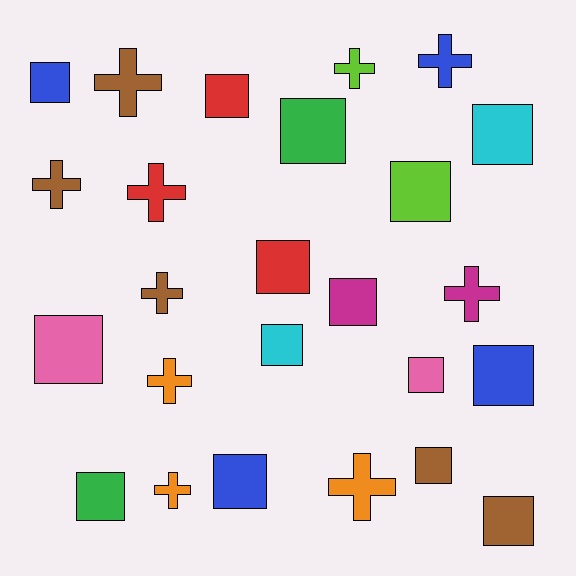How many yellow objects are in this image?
There are no yellow objects.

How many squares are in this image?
There are 15 squares.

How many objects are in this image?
There are 25 objects.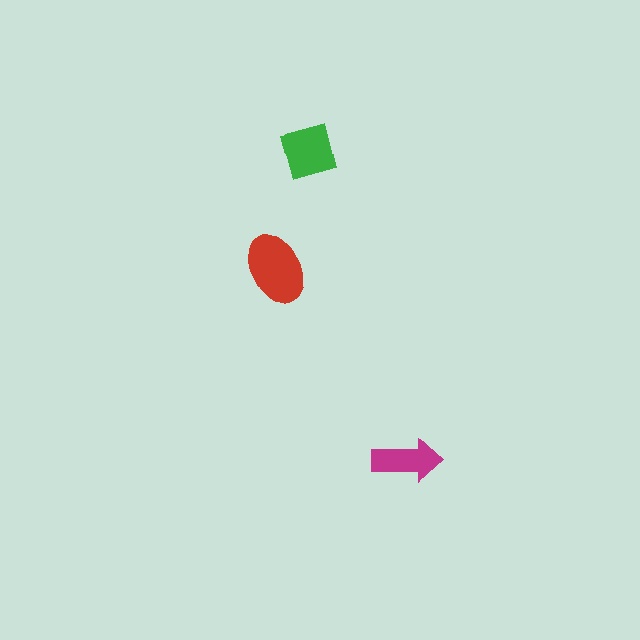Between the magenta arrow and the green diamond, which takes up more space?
The green diamond.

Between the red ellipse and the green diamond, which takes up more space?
The red ellipse.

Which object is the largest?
The red ellipse.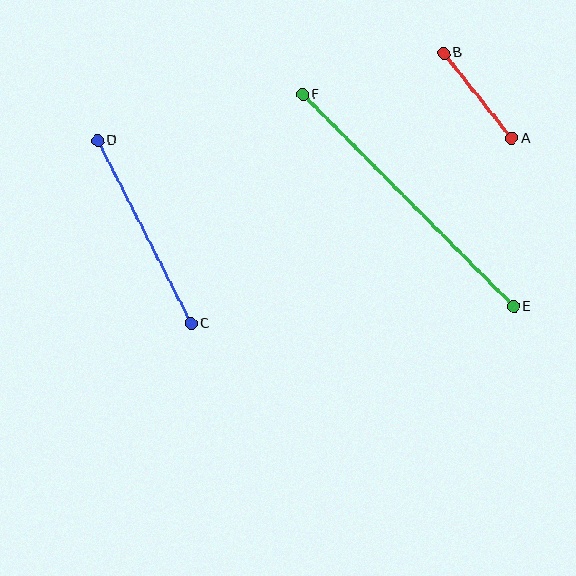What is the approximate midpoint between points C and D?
The midpoint is at approximately (144, 232) pixels.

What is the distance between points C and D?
The distance is approximately 205 pixels.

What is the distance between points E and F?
The distance is approximately 299 pixels.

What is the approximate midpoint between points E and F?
The midpoint is at approximately (408, 201) pixels.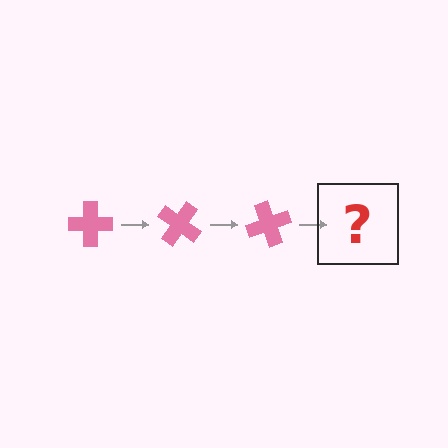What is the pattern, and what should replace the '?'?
The pattern is that the cross rotates 35 degrees each step. The '?' should be a pink cross rotated 105 degrees.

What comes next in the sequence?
The next element should be a pink cross rotated 105 degrees.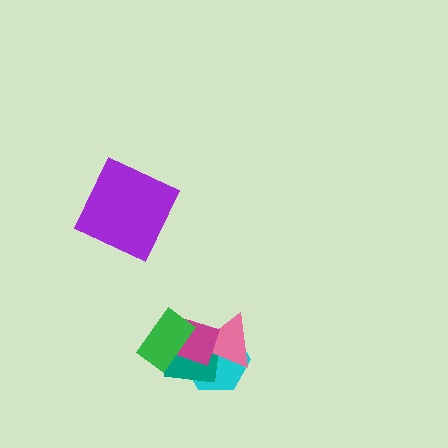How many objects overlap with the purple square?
0 objects overlap with the purple square.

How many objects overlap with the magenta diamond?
4 objects overlap with the magenta diamond.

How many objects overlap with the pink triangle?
3 objects overlap with the pink triangle.